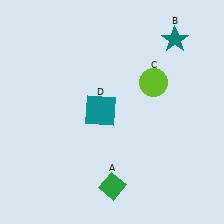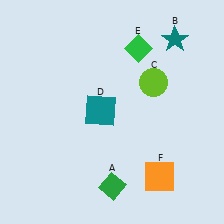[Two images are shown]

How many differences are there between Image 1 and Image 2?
There are 2 differences between the two images.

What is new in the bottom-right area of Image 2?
An orange square (F) was added in the bottom-right area of Image 2.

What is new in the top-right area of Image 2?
A green diamond (E) was added in the top-right area of Image 2.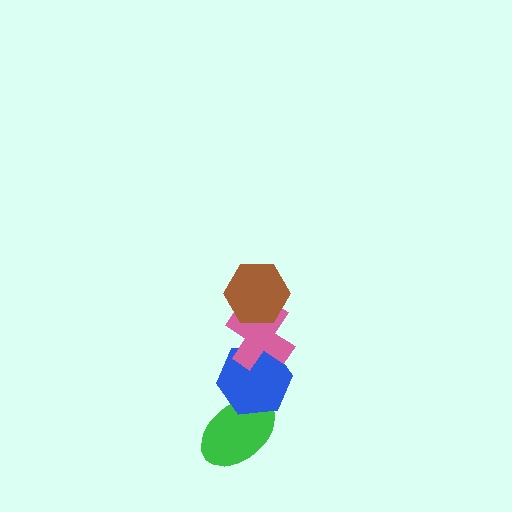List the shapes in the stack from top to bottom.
From top to bottom: the brown hexagon, the pink cross, the blue hexagon, the green ellipse.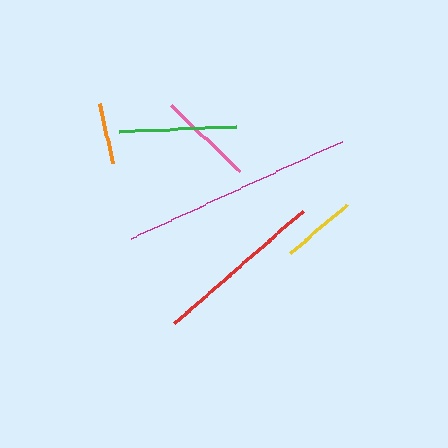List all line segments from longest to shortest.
From longest to shortest: magenta, red, green, pink, yellow, orange.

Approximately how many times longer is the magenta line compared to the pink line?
The magenta line is approximately 2.5 times the length of the pink line.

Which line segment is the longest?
The magenta line is the longest at approximately 233 pixels.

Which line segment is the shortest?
The orange line is the shortest at approximately 61 pixels.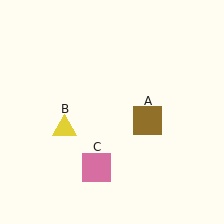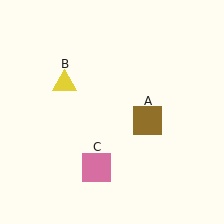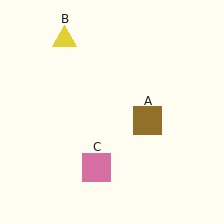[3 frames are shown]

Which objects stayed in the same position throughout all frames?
Brown square (object A) and pink square (object C) remained stationary.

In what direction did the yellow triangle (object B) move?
The yellow triangle (object B) moved up.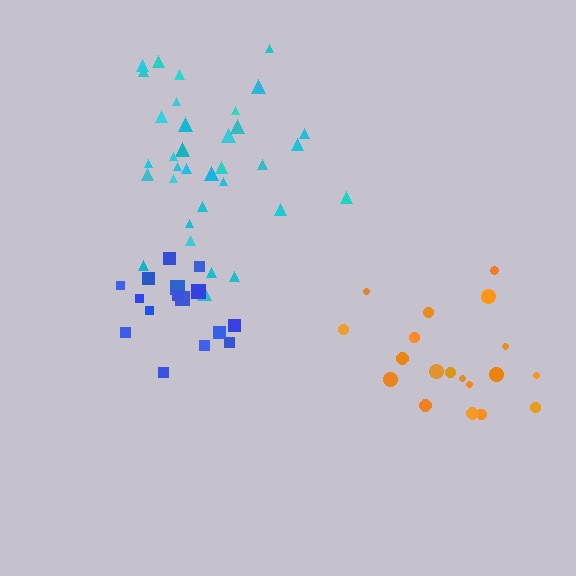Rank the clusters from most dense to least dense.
blue, cyan, orange.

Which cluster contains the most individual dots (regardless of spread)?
Cyan (34).